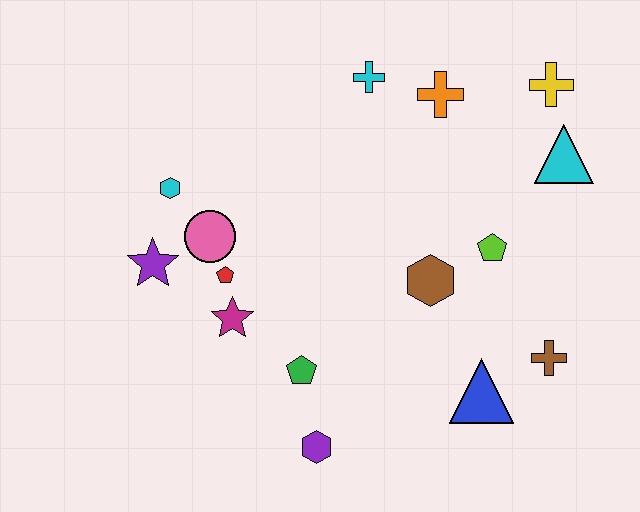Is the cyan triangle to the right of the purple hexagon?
Yes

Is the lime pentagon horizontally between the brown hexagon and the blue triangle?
No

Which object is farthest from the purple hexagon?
The yellow cross is farthest from the purple hexagon.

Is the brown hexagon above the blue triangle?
Yes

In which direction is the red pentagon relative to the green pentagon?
The red pentagon is above the green pentagon.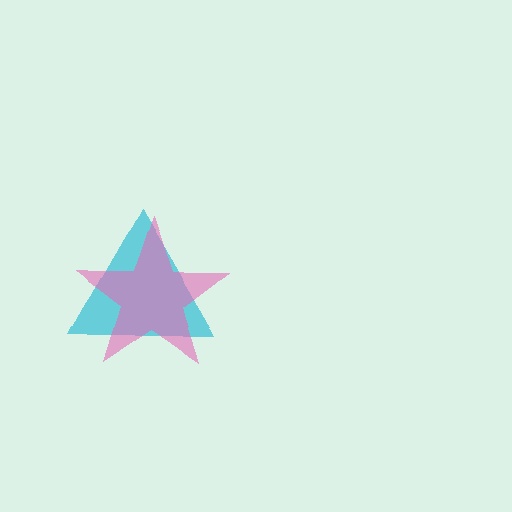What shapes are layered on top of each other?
The layered shapes are: a cyan triangle, a pink star.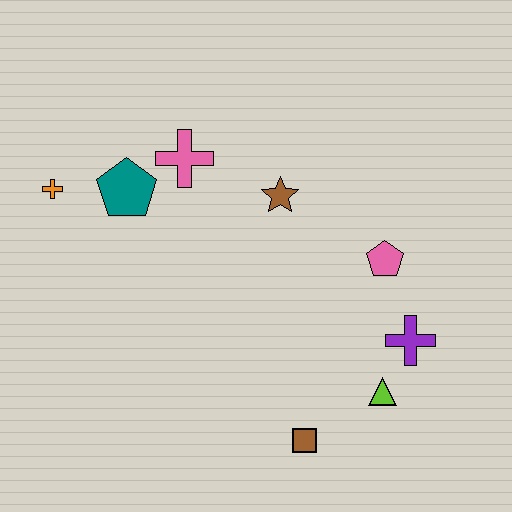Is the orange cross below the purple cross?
No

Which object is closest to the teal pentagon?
The pink cross is closest to the teal pentagon.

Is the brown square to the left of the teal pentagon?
No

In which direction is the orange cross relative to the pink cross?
The orange cross is to the left of the pink cross.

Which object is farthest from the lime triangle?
The orange cross is farthest from the lime triangle.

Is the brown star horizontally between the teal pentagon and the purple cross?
Yes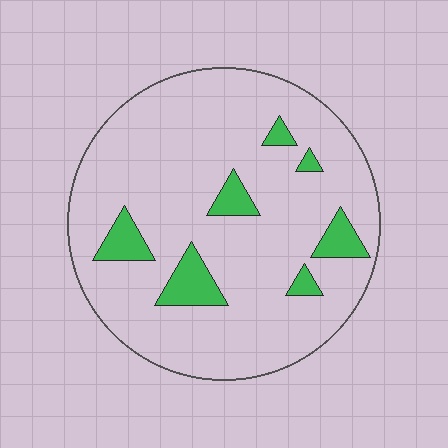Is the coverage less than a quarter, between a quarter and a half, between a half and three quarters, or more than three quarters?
Less than a quarter.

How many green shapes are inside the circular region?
7.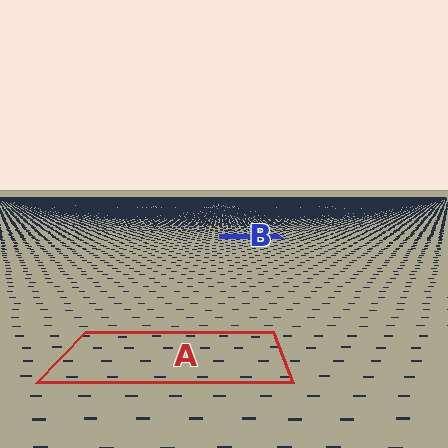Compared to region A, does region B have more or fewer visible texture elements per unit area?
Region B has more texture elements per unit area — they are packed more densely because it is farther away.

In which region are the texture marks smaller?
The texture marks are smaller in region B, because it is farther away.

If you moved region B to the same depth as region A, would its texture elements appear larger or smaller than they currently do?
They would appear larger. At a closer depth, the same texture elements are projected at a bigger on-screen size.